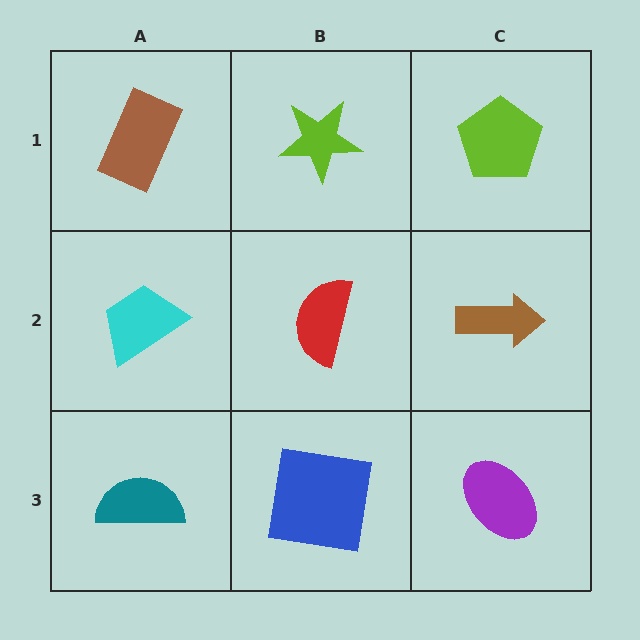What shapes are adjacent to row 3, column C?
A brown arrow (row 2, column C), a blue square (row 3, column B).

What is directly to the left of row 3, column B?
A teal semicircle.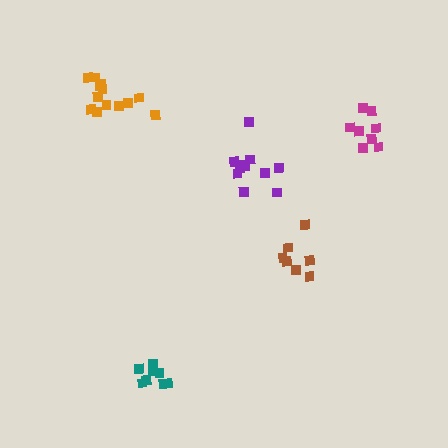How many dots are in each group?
Group 1: 7 dots, Group 2: 8 dots, Group 3: 13 dots, Group 4: 11 dots, Group 5: 8 dots (47 total).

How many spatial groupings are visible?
There are 5 spatial groupings.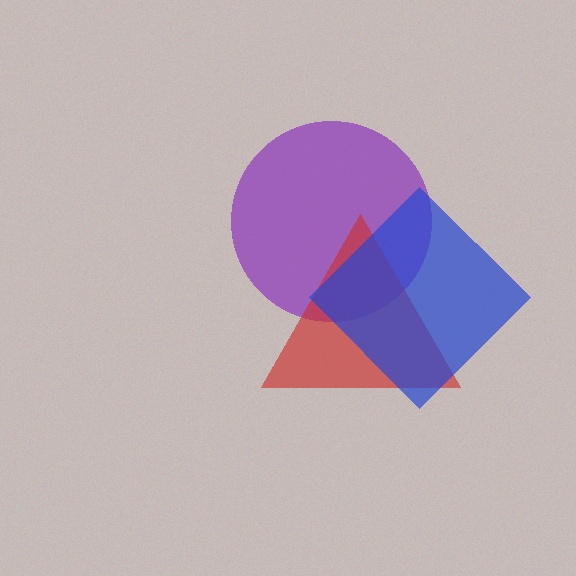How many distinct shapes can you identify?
There are 3 distinct shapes: a purple circle, a red triangle, a blue diamond.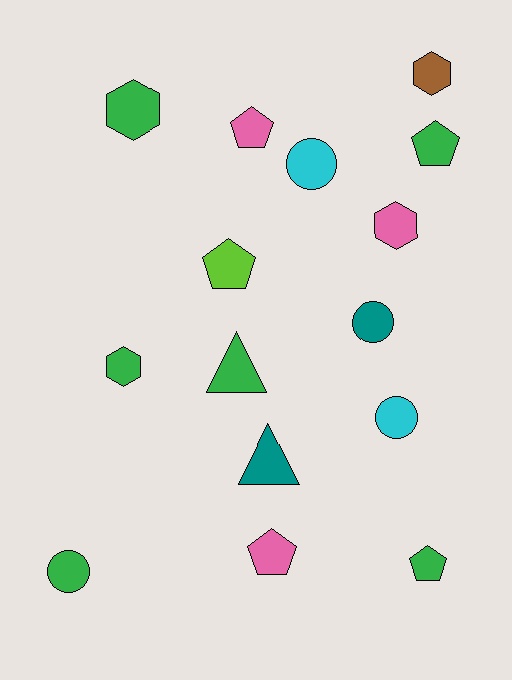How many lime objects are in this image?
There is 1 lime object.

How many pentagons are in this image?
There are 5 pentagons.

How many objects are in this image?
There are 15 objects.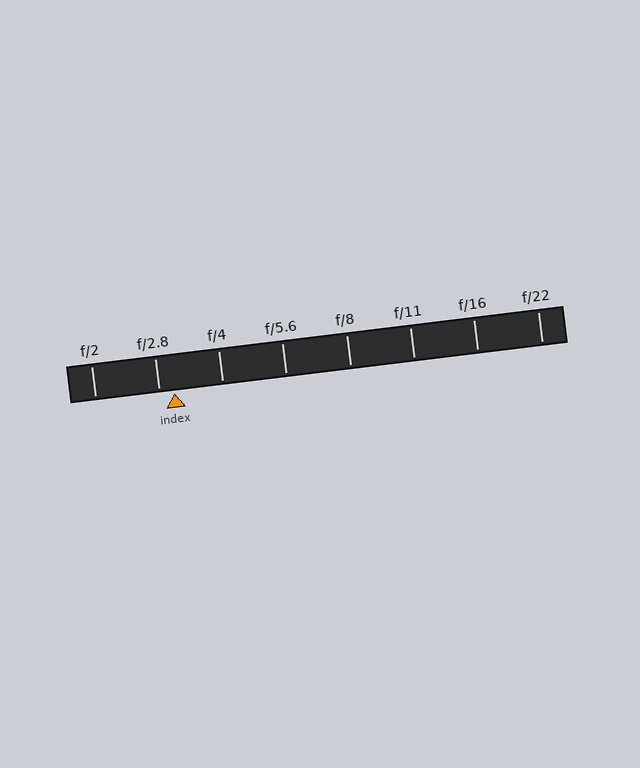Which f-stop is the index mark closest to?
The index mark is closest to f/2.8.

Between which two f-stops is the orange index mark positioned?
The index mark is between f/2.8 and f/4.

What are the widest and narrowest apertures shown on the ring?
The widest aperture shown is f/2 and the narrowest is f/22.